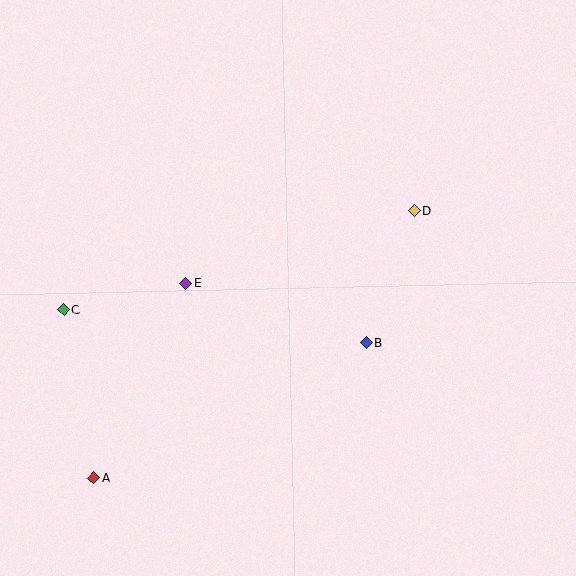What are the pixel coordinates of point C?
Point C is at (64, 310).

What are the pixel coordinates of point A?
Point A is at (94, 478).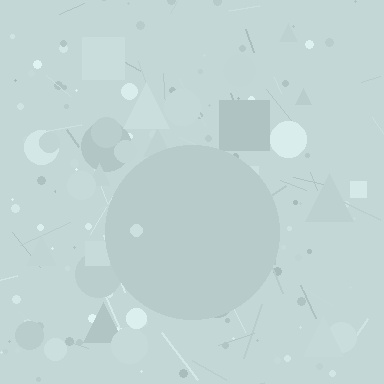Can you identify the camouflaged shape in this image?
The camouflaged shape is a circle.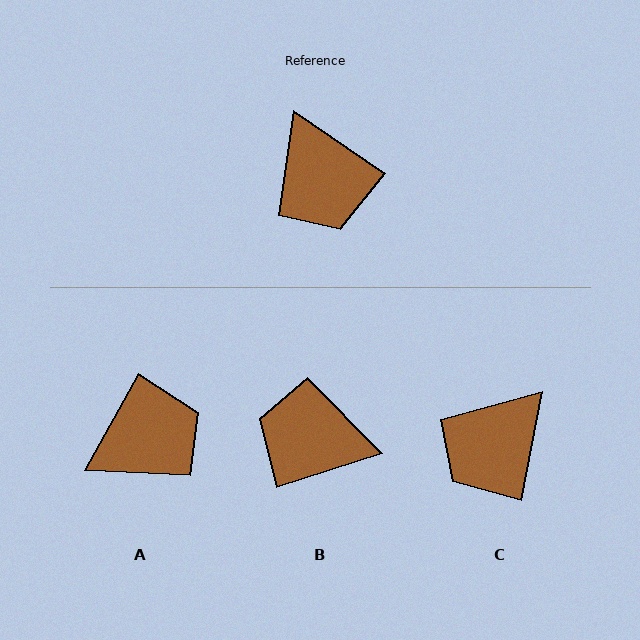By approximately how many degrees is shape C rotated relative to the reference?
Approximately 67 degrees clockwise.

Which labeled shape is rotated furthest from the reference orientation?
B, about 128 degrees away.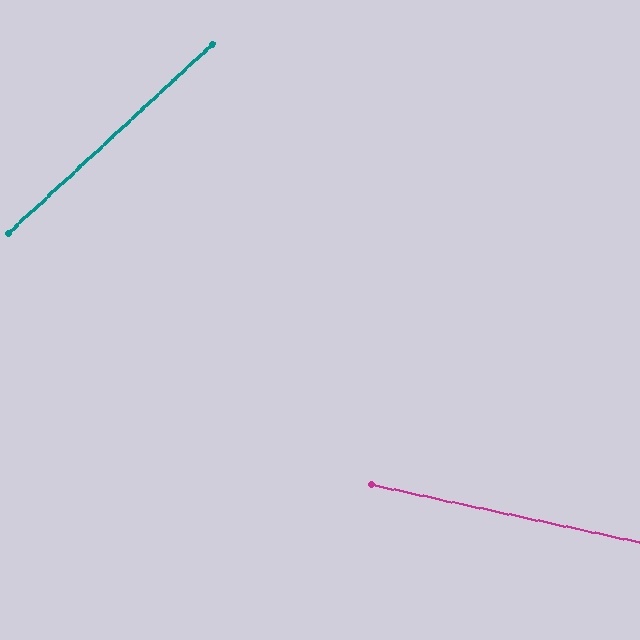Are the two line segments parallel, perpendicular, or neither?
Neither parallel nor perpendicular — they differ by about 55°.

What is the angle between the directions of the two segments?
Approximately 55 degrees.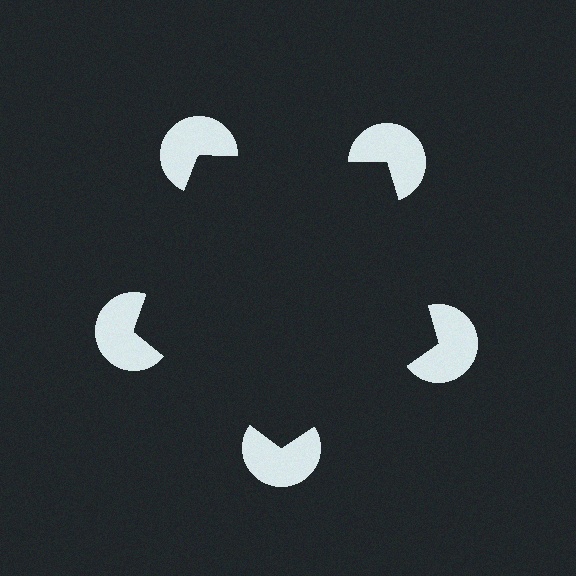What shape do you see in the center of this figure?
An illusory pentagon — its edges are inferred from the aligned wedge cuts in the pac-man discs, not physically drawn.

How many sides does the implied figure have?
5 sides.